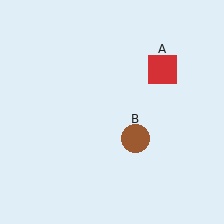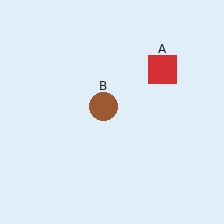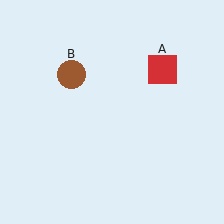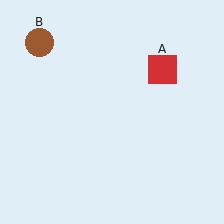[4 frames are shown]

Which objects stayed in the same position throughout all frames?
Red square (object A) remained stationary.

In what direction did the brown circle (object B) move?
The brown circle (object B) moved up and to the left.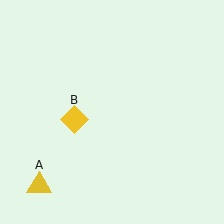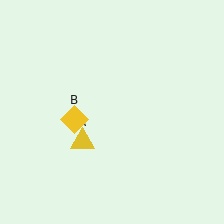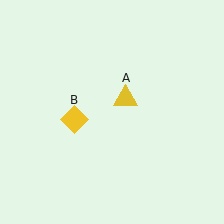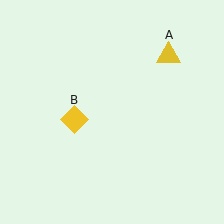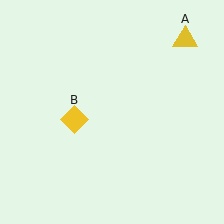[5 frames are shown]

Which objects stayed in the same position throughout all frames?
Yellow diamond (object B) remained stationary.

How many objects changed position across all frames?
1 object changed position: yellow triangle (object A).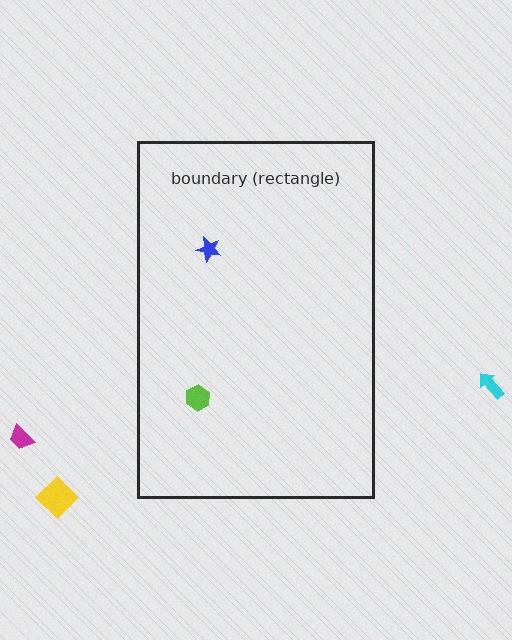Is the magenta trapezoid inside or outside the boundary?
Outside.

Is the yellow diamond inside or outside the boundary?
Outside.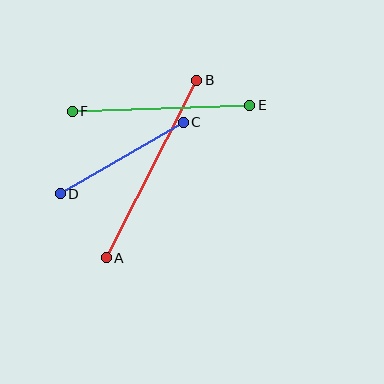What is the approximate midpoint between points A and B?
The midpoint is at approximately (152, 169) pixels.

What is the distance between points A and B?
The distance is approximately 200 pixels.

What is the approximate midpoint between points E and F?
The midpoint is at approximately (161, 108) pixels.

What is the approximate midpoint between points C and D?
The midpoint is at approximately (122, 158) pixels.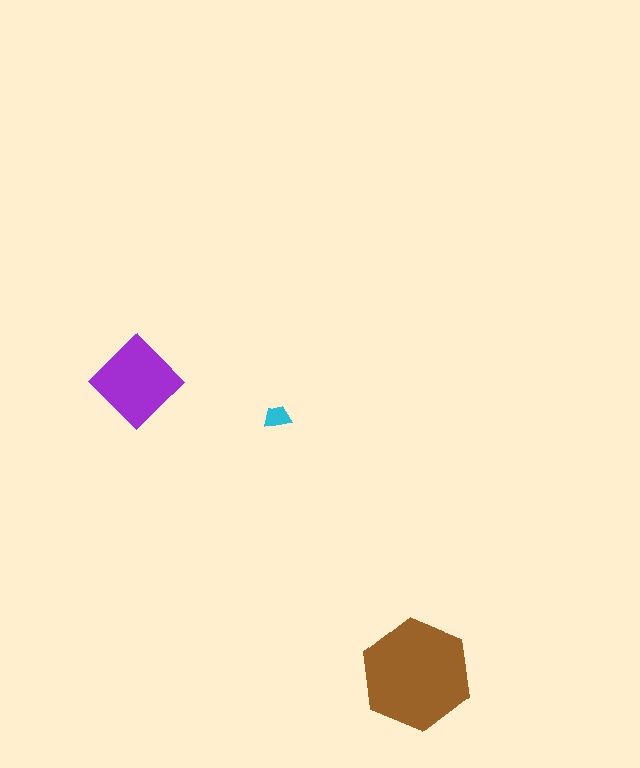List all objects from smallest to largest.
The cyan trapezoid, the purple diamond, the brown hexagon.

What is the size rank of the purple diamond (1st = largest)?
2nd.